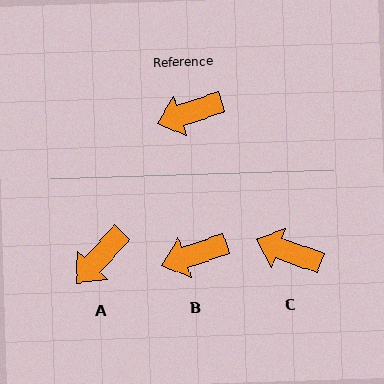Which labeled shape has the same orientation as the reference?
B.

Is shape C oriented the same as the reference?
No, it is off by about 39 degrees.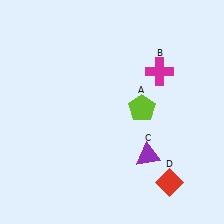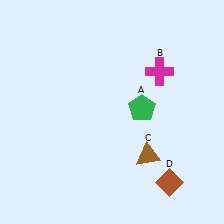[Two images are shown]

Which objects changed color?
A changed from lime to green. C changed from purple to brown. D changed from red to brown.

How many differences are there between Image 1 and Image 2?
There are 3 differences between the two images.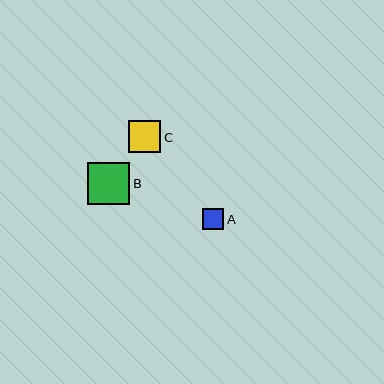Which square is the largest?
Square B is the largest with a size of approximately 42 pixels.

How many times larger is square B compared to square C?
Square B is approximately 1.3 times the size of square C.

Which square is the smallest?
Square A is the smallest with a size of approximately 22 pixels.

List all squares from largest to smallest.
From largest to smallest: B, C, A.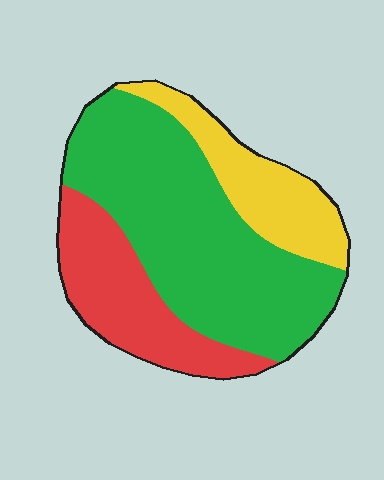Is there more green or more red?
Green.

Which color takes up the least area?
Yellow, at roughly 20%.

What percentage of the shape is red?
Red covers 25% of the shape.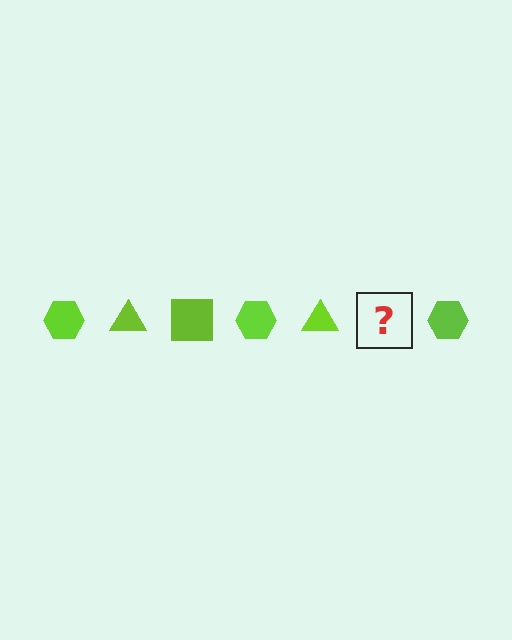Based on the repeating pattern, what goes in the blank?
The blank should be a lime square.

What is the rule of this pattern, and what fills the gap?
The rule is that the pattern cycles through hexagon, triangle, square shapes in lime. The gap should be filled with a lime square.